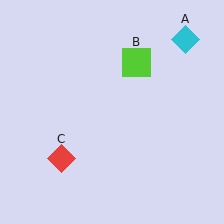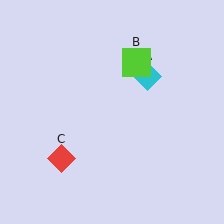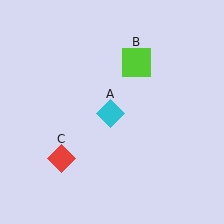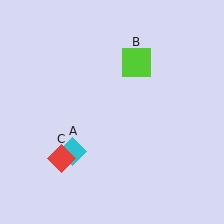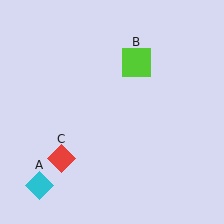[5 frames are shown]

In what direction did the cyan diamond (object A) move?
The cyan diamond (object A) moved down and to the left.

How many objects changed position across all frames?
1 object changed position: cyan diamond (object A).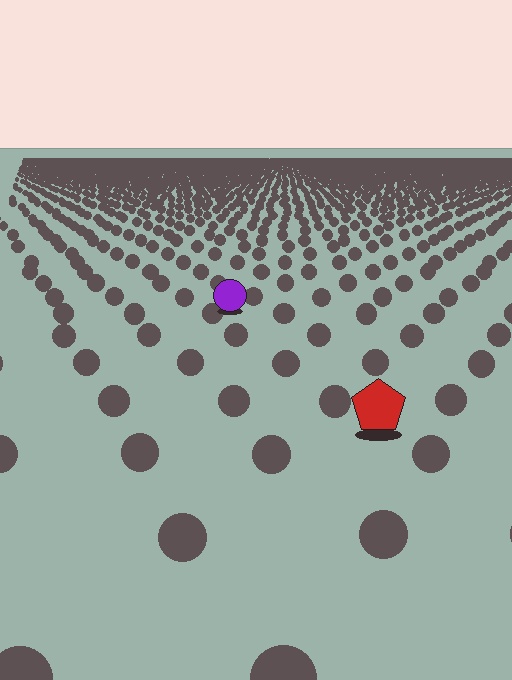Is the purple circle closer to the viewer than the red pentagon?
No. The red pentagon is closer — you can tell from the texture gradient: the ground texture is coarser near it.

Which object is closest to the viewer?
The red pentagon is closest. The texture marks near it are larger and more spread out.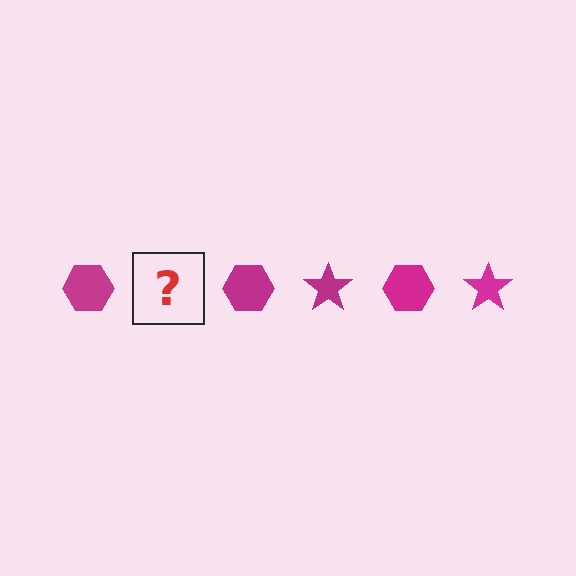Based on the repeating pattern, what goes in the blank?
The blank should be a magenta star.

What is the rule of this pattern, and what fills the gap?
The rule is that the pattern cycles through hexagon, star shapes in magenta. The gap should be filled with a magenta star.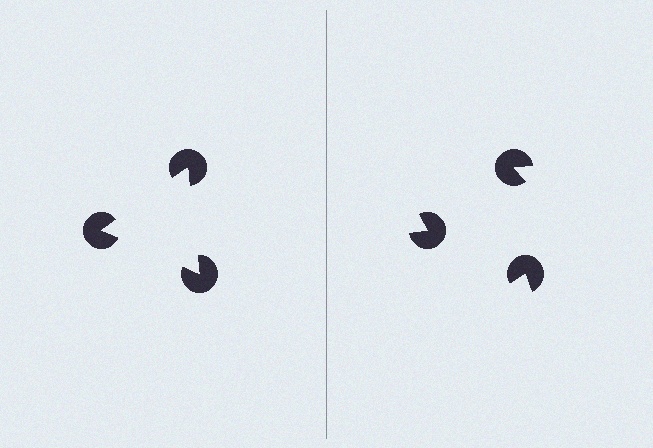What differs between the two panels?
The pac-man discs are positioned identically on both sides; only the wedge orientations differ. On the left they align to a triangle; on the right they are misaligned.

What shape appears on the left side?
An illusory triangle.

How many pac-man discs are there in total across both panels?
6 — 3 on each side.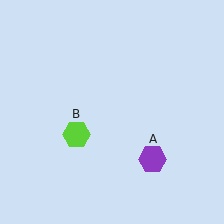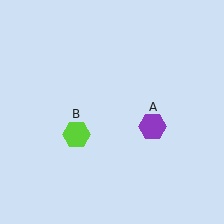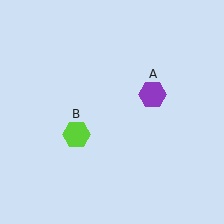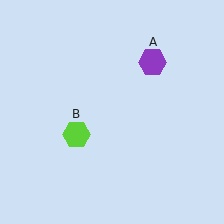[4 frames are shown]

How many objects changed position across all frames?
1 object changed position: purple hexagon (object A).